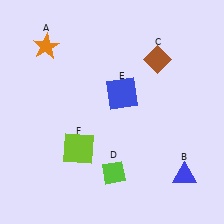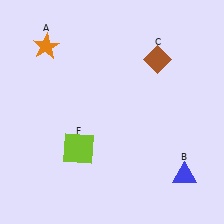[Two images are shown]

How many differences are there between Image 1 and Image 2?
There are 2 differences between the two images.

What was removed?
The lime diamond (D), the blue square (E) were removed in Image 2.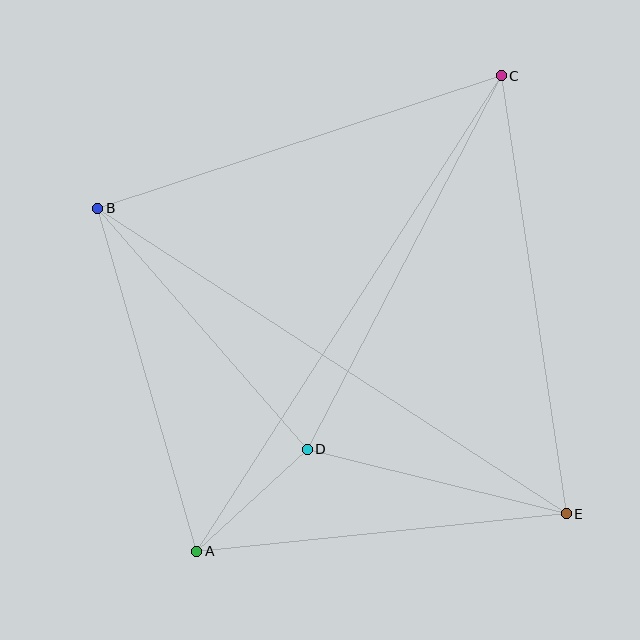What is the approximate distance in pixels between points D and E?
The distance between D and E is approximately 267 pixels.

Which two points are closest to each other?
Points A and D are closest to each other.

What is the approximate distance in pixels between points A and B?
The distance between A and B is approximately 357 pixels.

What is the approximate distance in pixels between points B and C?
The distance between B and C is approximately 425 pixels.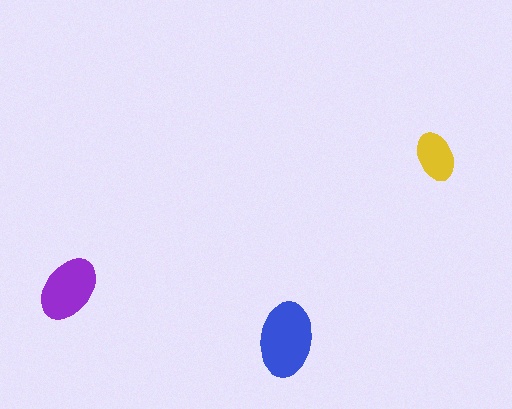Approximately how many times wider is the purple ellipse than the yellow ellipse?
About 1.5 times wider.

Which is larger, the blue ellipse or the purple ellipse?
The blue one.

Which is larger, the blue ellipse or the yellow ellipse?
The blue one.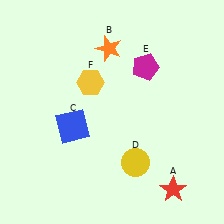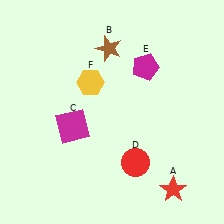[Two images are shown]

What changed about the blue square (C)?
In Image 1, C is blue. In Image 2, it changed to magenta.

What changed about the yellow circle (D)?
In Image 1, D is yellow. In Image 2, it changed to red.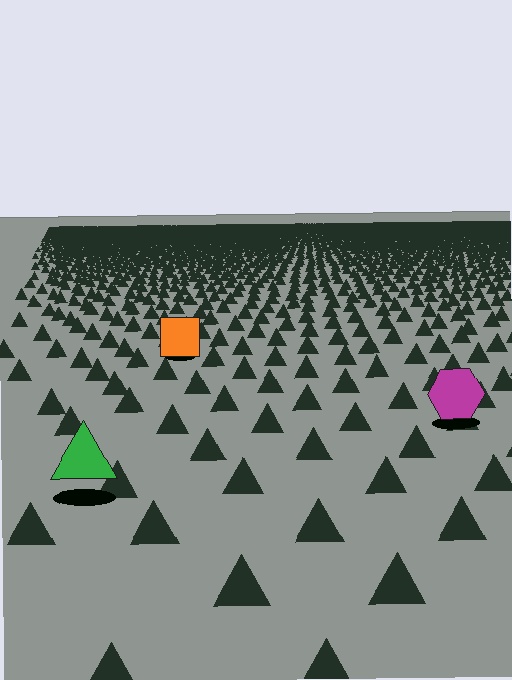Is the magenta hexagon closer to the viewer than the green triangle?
No. The green triangle is closer — you can tell from the texture gradient: the ground texture is coarser near it.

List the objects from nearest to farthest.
From nearest to farthest: the green triangle, the magenta hexagon, the orange square.